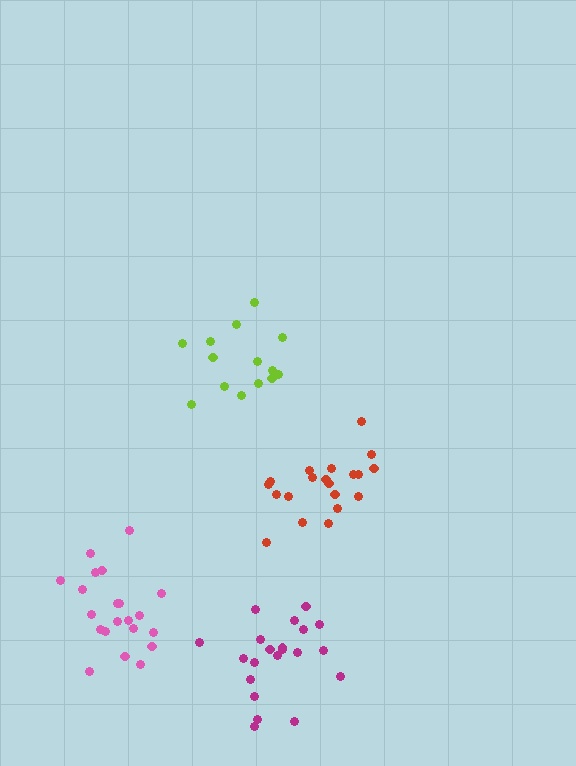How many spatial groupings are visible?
There are 4 spatial groupings.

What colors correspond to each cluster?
The clusters are colored: pink, lime, red, magenta.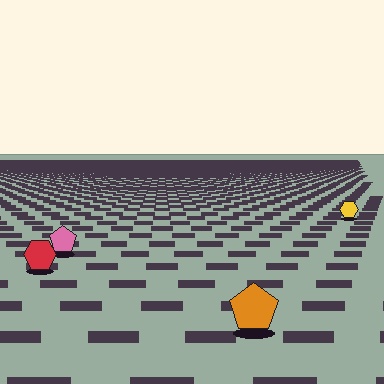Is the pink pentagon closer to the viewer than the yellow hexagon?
Yes. The pink pentagon is closer — you can tell from the texture gradient: the ground texture is coarser near it.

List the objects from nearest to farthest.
From nearest to farthest: the orange pentagon, the red hexagon, the pink pentagon, the yellow hexagon.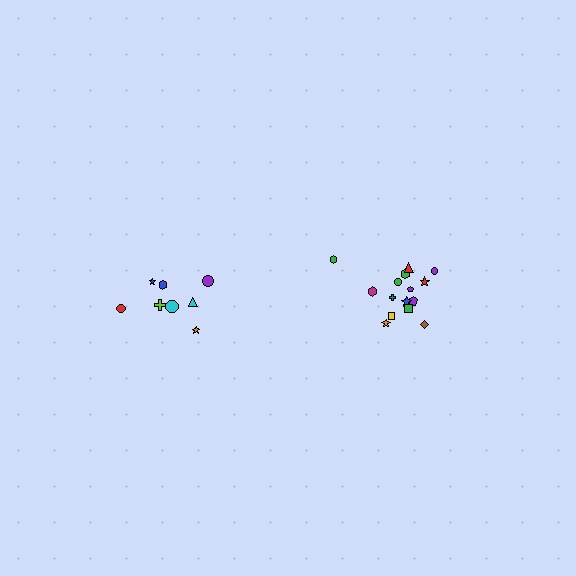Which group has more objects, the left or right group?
The right group.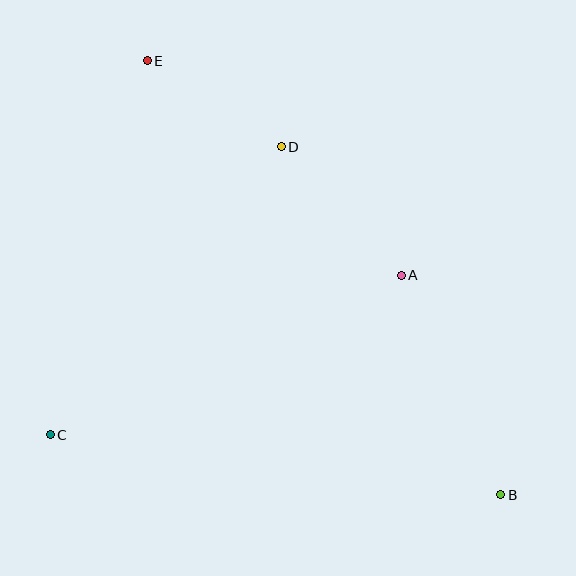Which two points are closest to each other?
Points D and E are closest to each other.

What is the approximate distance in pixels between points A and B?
The distance between A and B is approximately 240 pixels.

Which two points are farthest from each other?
Points B and E are farthest from each other.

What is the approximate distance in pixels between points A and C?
The distance between A and C is approximately 386 pixels.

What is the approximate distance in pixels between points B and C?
The distance between B and C is approximately 454 pixels.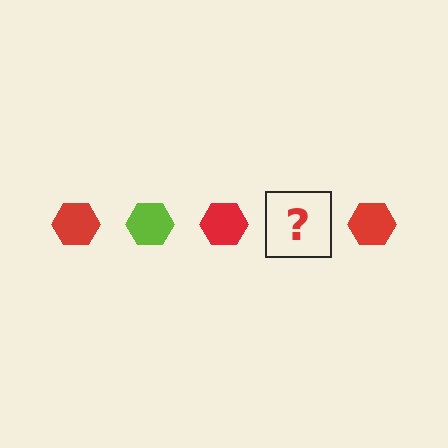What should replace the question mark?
The question mark should be replaced with a lime hexagon.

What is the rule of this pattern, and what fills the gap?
The rule is that the pattern cycles through red, lime hexagons. The gap should be filled with a lime hexagon.